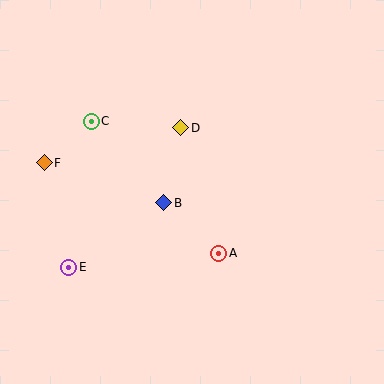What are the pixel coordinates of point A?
Point A is at (219, 253).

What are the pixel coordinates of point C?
Point C is at (91, 121).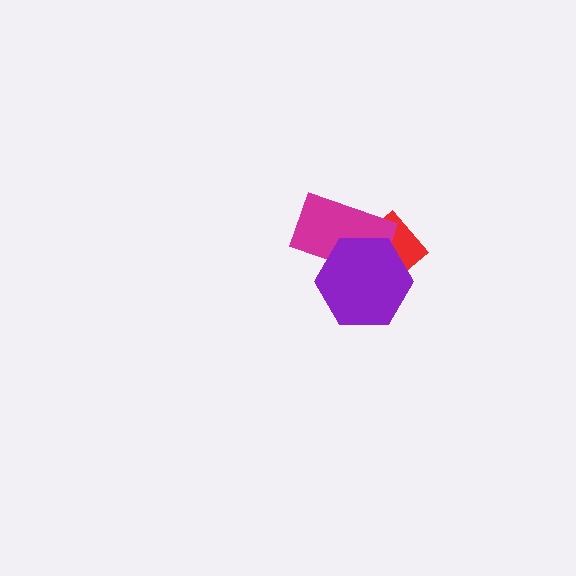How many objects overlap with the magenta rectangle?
2 objects overlap with the magenta rectangle.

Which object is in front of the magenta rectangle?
The purple hexagon is in front of the magenta rectangle.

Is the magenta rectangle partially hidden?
Yes, it is partially covered by another shape.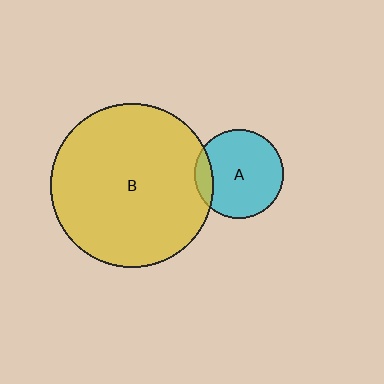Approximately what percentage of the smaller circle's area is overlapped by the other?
Approximately 10%.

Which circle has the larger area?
Circle B (yellow).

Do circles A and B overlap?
Yes.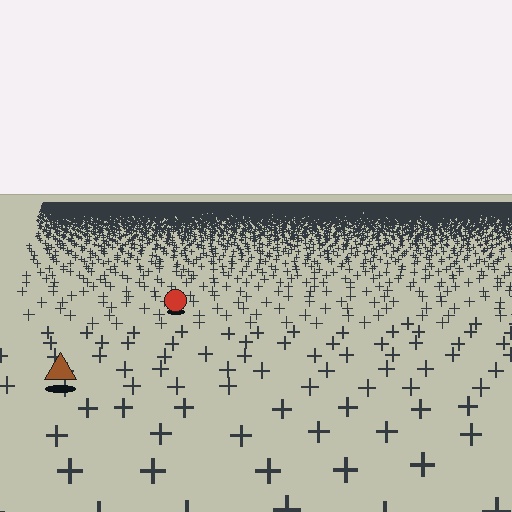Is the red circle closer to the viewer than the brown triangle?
No. The brown triangle is closer — you can tell from the texture gradient: the ground texture is coarser near it.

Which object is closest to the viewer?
The brown triangle is closest. The texture marks near it are larger and more spread out.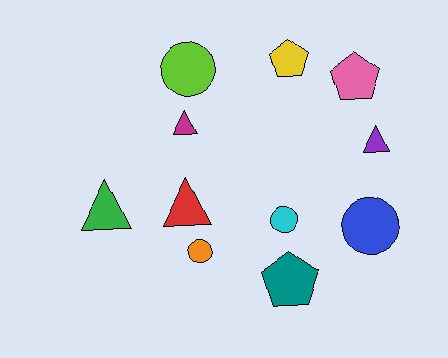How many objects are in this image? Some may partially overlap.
There are 11 objects.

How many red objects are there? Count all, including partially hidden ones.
There is 1 red object.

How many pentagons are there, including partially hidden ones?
There are 3 pentagons.